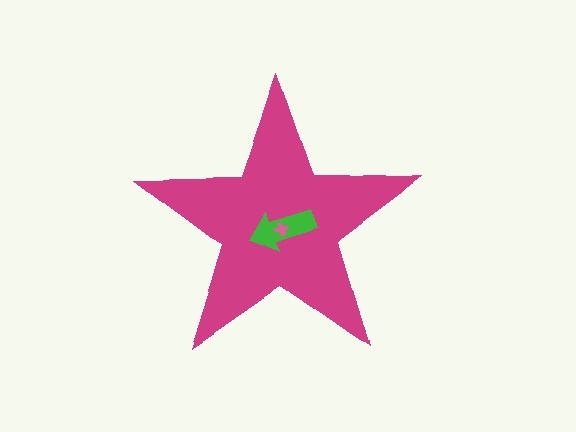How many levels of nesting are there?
3.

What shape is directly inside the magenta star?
The green arrow.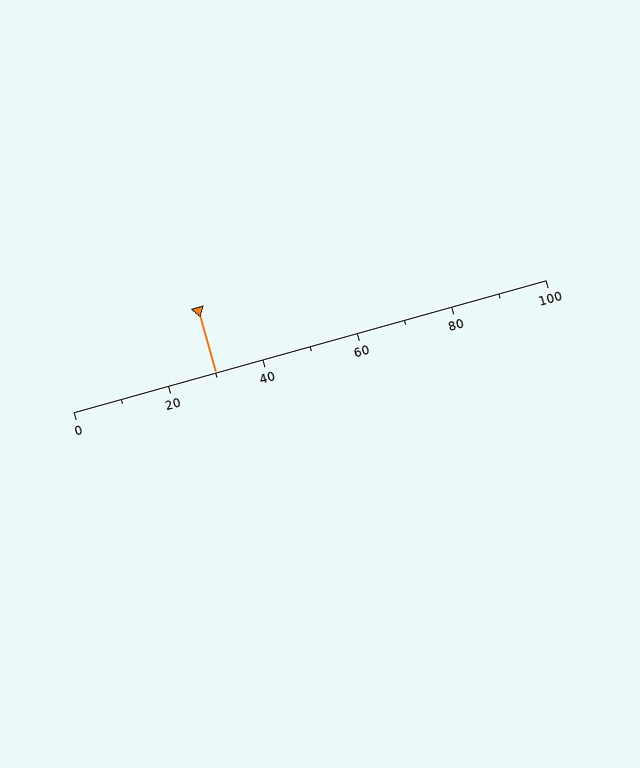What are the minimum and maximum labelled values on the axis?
The axis runs from 0 to 100.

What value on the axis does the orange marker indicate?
The marker indicates approximately 30.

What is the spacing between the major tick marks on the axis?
The major ticks are spaced 20 apart.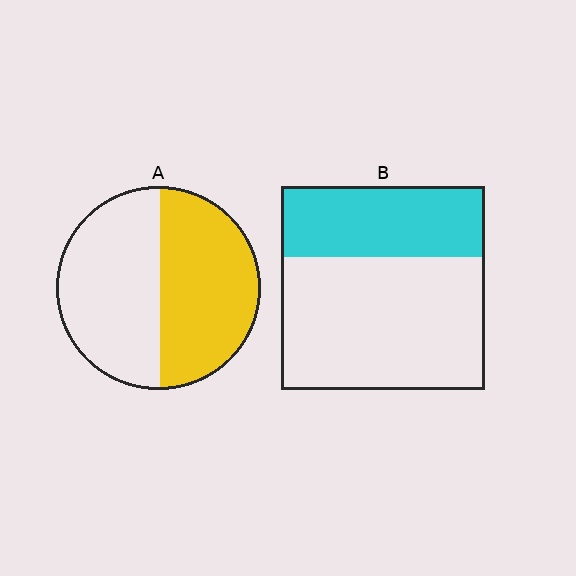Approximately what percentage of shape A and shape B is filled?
A is approximately 50% and B is approximately 35%.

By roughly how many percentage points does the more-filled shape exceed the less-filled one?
By roughly 15 percentage points (A over B).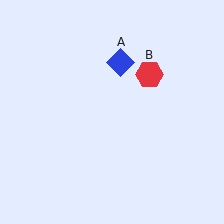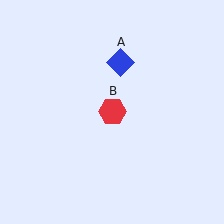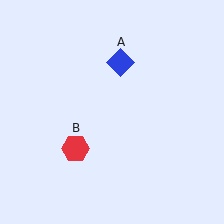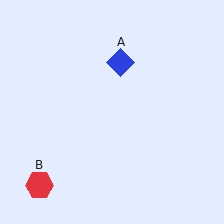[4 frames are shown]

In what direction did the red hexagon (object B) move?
The red hexagon (object B) moved down and to the left.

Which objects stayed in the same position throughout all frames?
Blue diamond (object A) remained stationary.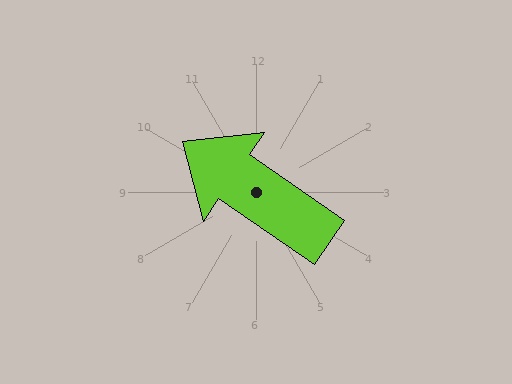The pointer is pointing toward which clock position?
Roughly 10 o'clock.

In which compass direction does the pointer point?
Northwest.